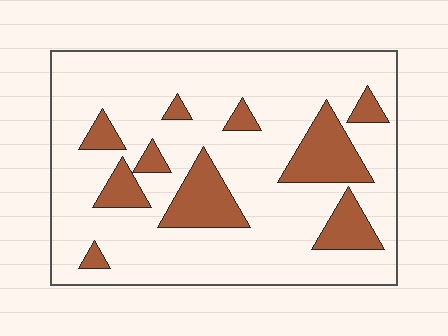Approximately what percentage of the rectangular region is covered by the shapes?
Approximately 20%.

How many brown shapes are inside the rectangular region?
10.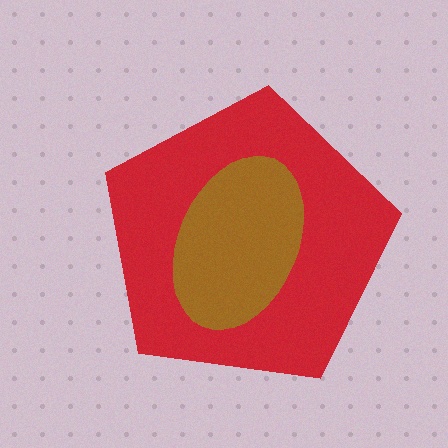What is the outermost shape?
The red pentagon.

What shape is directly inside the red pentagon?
The brown ellipse.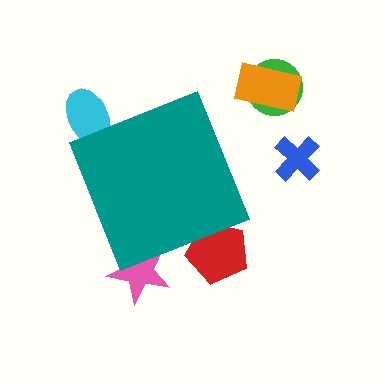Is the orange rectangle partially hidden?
No, the orange rectangle is fully visible.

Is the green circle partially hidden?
No, the green circle is fully visible.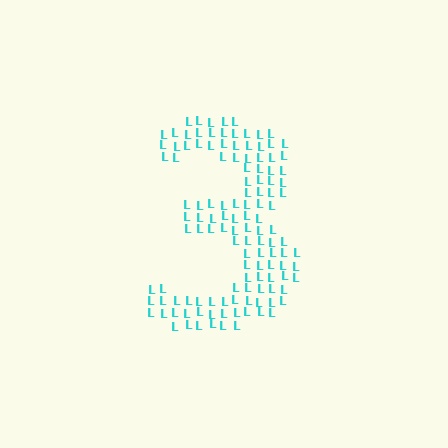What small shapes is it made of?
It is made of small letter L's.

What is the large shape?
The large shape is the digit 3.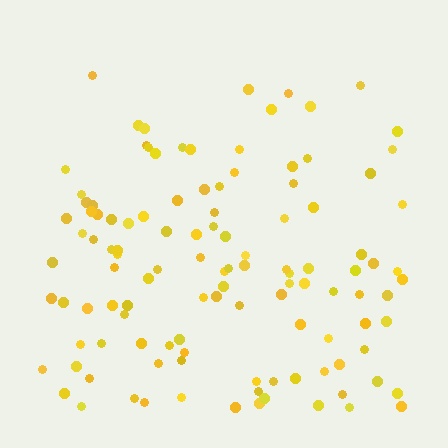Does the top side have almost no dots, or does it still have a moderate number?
Still a moderate number, just noticeably fewer than the bottom.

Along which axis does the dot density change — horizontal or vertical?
Vertical.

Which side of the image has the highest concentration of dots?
The bottom.